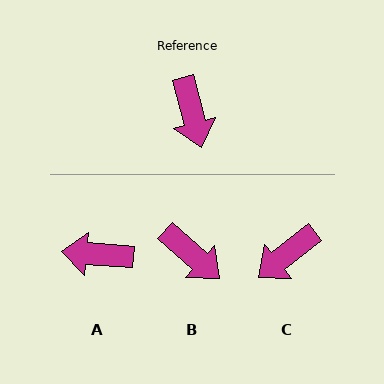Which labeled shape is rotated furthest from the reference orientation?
A, about 109 degrees away.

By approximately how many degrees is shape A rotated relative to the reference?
Approximately 109 degrees clockwise.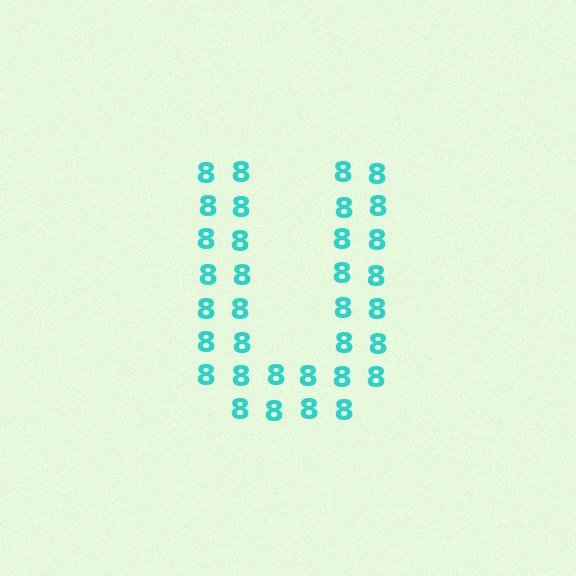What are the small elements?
The small elements are digit 8's.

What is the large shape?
The large shape is the letter U.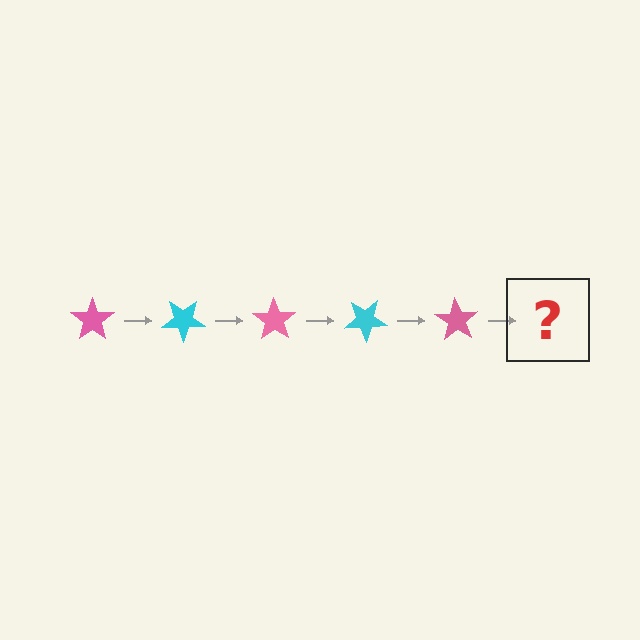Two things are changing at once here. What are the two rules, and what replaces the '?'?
The two rules are that it rotates 35 degrees each step and the color cycles through pink and cyan. The '?' should be a cyan star, rotated 175 degrees from the start.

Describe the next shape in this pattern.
It should be a cyan star, rotated 175 degrees from the start.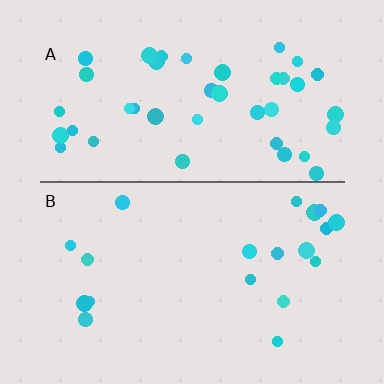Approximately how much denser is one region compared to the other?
Approximately 2.1× — region A over region B.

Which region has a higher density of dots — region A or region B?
A (the top).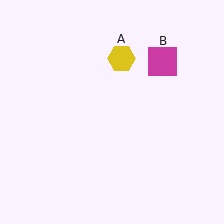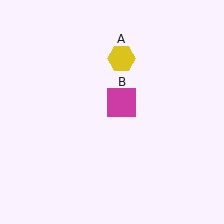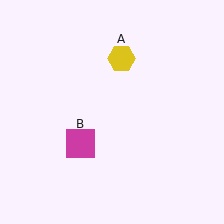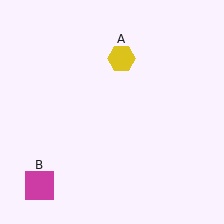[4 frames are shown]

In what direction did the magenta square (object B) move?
The magenta square (object B) moved down and to the left.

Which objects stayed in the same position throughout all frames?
Yellow hexagon (object A) remained stationary.